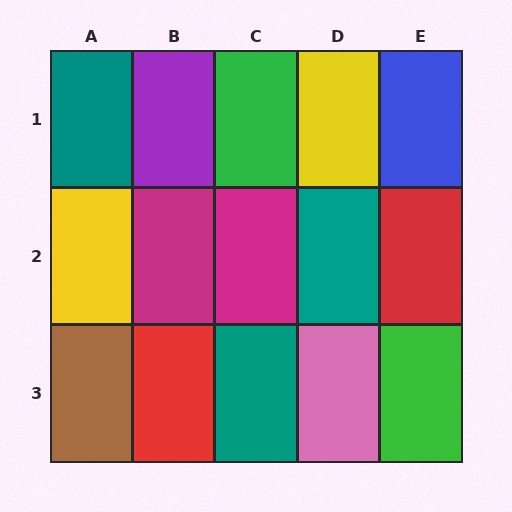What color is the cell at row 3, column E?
Green.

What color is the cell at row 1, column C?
Green.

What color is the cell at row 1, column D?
Yellow.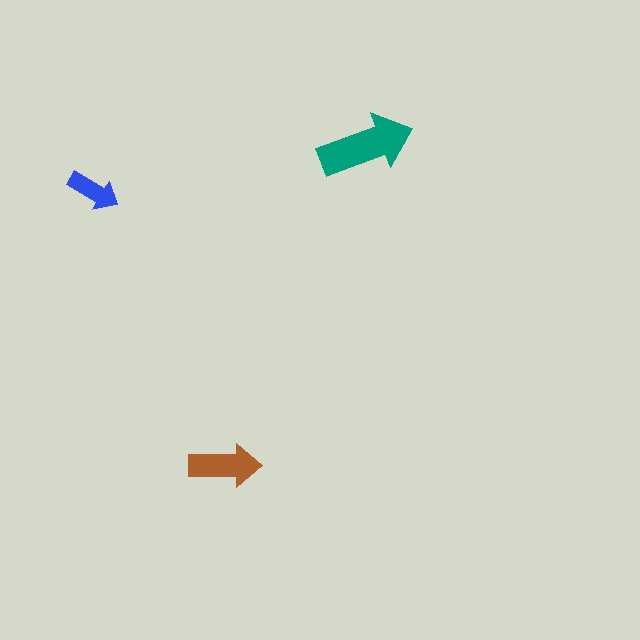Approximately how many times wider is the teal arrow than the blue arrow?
About 2 times wider.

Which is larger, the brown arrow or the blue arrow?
The brown one.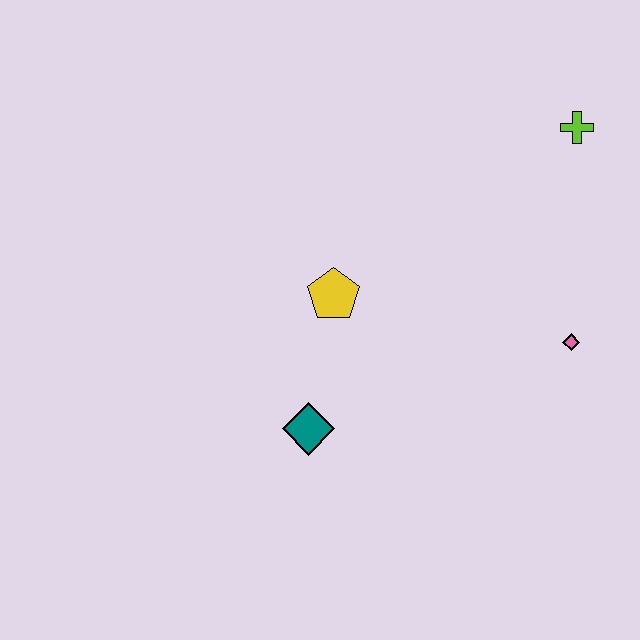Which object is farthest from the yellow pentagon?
The lime cross is farthest from the yellow pentagon.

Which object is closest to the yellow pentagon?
The teal diamond is closest to the yellow pentagon.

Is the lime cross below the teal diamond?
No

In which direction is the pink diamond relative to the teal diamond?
The pink diamond is to the right of the teal diamond.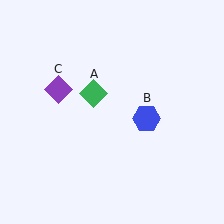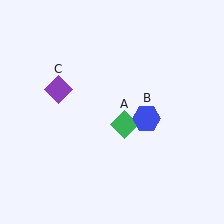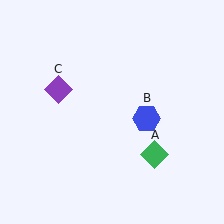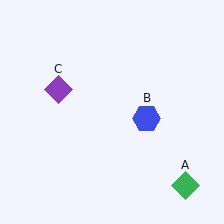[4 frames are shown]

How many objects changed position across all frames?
1 object changed position: green diamond (object A).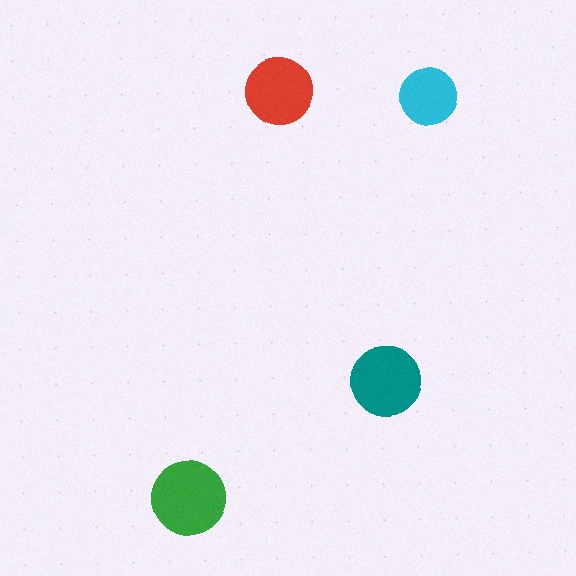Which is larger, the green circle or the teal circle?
The green one.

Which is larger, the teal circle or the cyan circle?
The teal one.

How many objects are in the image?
There are 4 objects in the image.